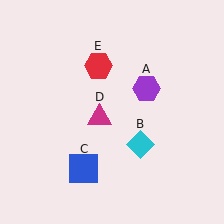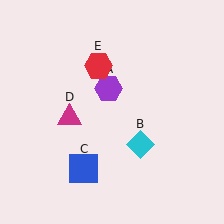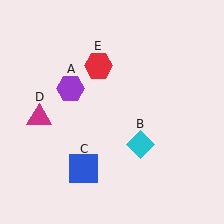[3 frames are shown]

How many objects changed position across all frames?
2 objects changed position: purple hexagon (object A), magenta triangle (object D).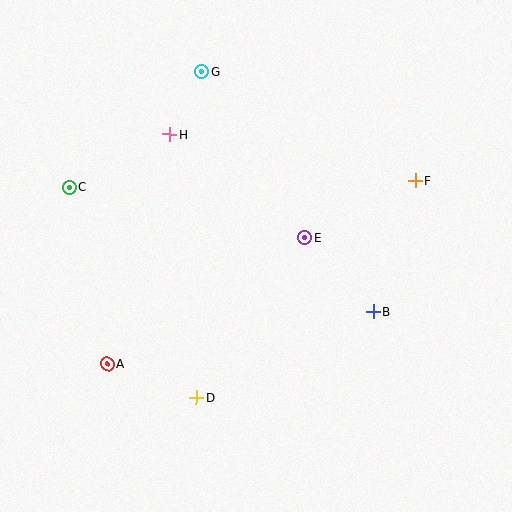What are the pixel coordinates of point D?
Point D is at (196, 398).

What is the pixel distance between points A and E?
The distance between A and E is 234 pixels.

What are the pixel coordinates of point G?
Point G is at (202, 72).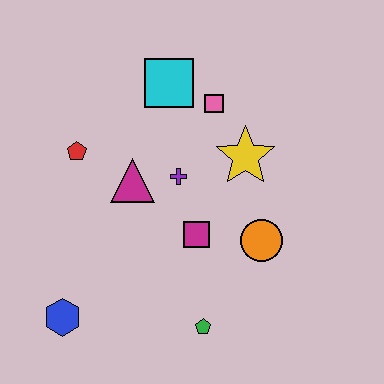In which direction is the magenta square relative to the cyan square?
The magenta square is below the cyan square.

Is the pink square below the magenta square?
No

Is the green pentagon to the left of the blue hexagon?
No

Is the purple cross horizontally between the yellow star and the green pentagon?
No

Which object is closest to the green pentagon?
The magenta square is closest to the green pentagon.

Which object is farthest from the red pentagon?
The green pentagon is farthest from the red pentagon.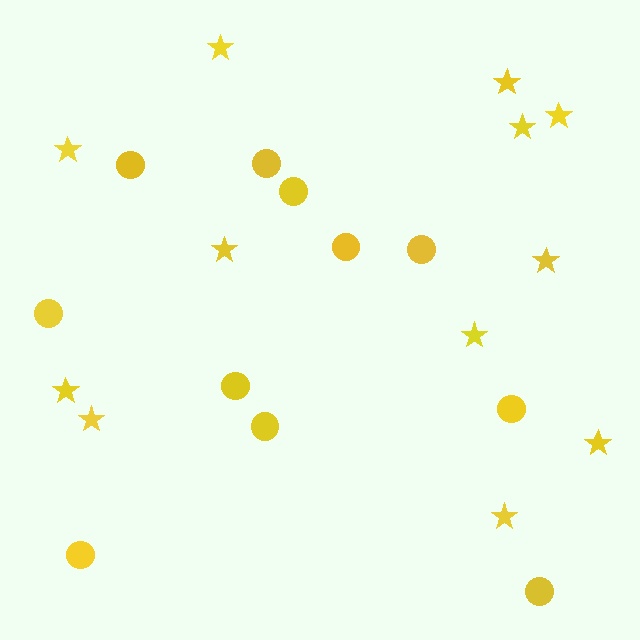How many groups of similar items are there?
There are 2 groups: one group of circles (11) and one group of stars (12).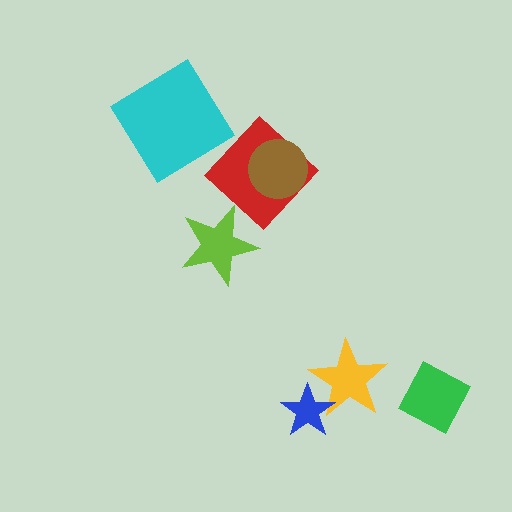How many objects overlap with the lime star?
0 objects overlap with the lime star.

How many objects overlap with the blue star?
1 object overlaps with the blue star.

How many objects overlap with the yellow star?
1 object overlaps with the yellow star.